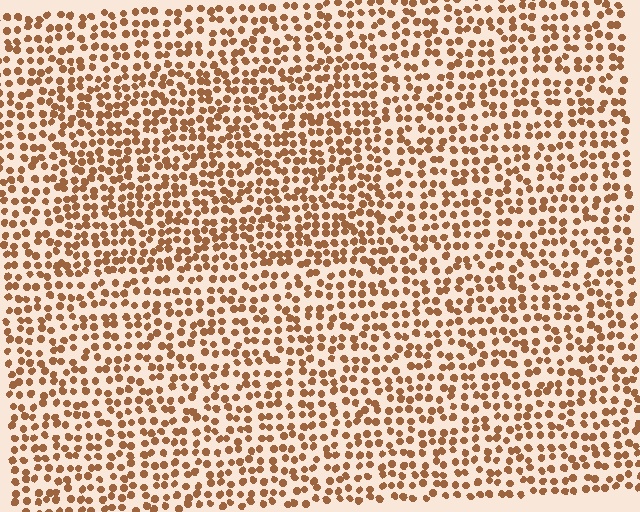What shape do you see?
I see a rectangle.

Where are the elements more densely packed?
The elements are more densely packed inside the rectangle boundary.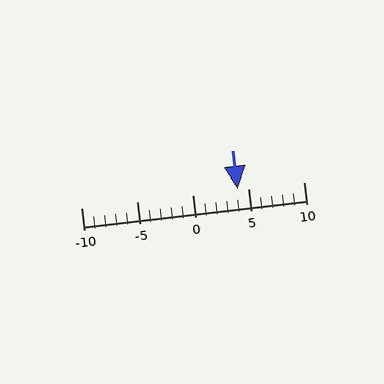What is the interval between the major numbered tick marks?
The major tick marks are spaced 5 units apart.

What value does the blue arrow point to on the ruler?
The blue arrow points to approximately 4.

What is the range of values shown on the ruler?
The ruler shows values from -10 to 10.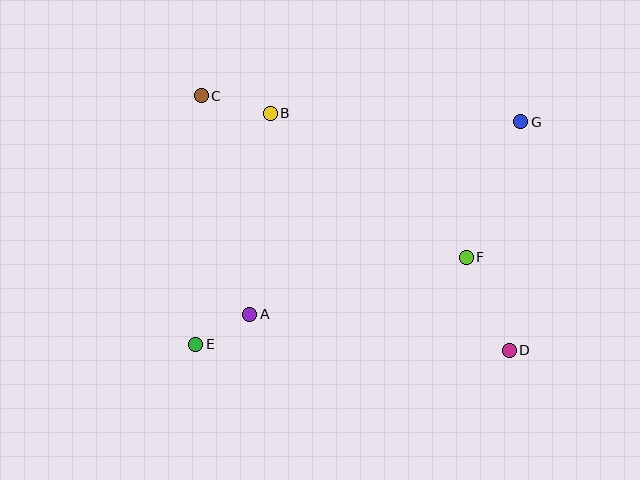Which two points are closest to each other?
Points A and E are closest to each other.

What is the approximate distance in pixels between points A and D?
The distance between A and D is approximately 262 pixels.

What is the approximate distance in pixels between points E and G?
The distance between E and G is approximately 394 pixels.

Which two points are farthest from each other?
Points C and D are farthest from each other.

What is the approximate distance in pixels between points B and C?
The distance between B and C is approximately 71 pixels.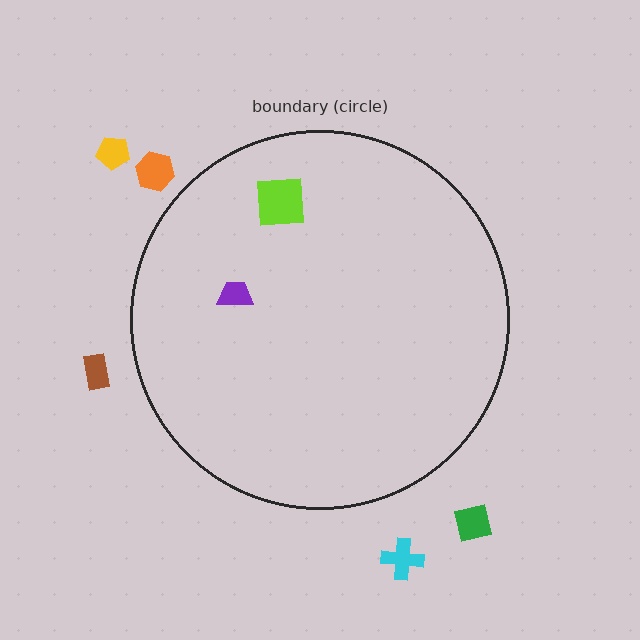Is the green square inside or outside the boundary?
Outside.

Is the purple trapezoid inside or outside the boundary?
Inside.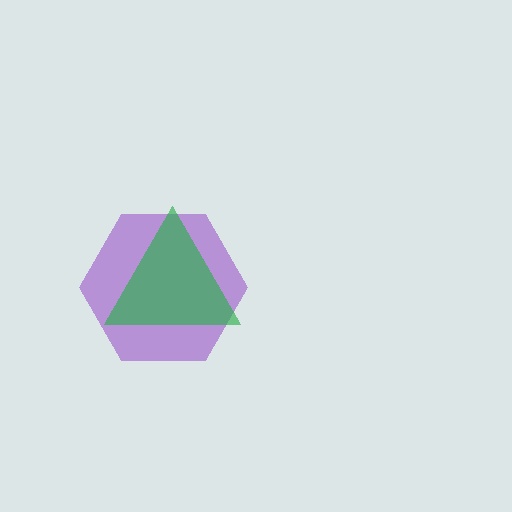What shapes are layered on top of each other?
The layered shapes are: a purple hexagon, a green triangle.